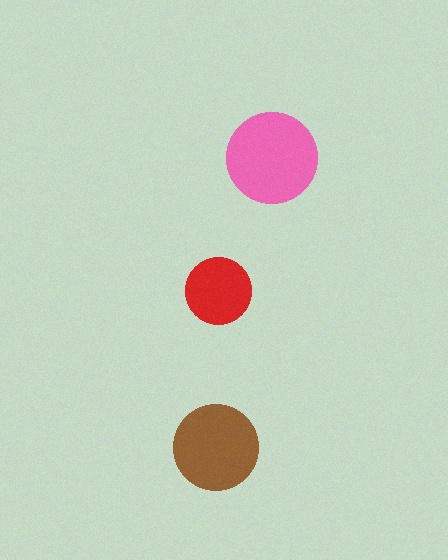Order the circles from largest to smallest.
the pink one, the brown one, the red one.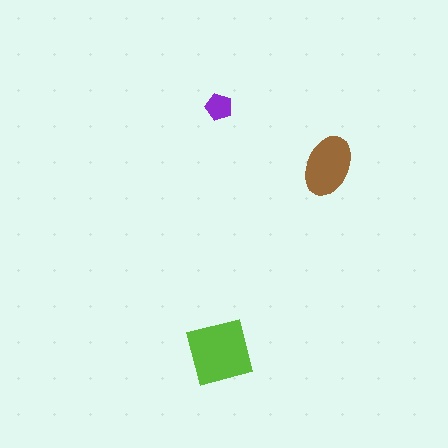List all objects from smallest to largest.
The purple pentagon, the brown ellipse, the lime square.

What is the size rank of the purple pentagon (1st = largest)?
3rd.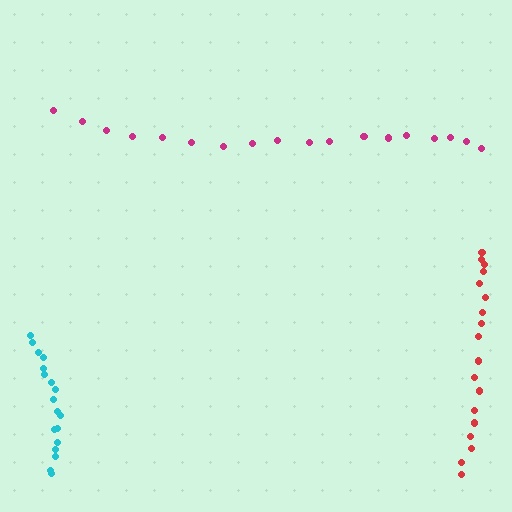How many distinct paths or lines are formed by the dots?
There are 3 distinct paths.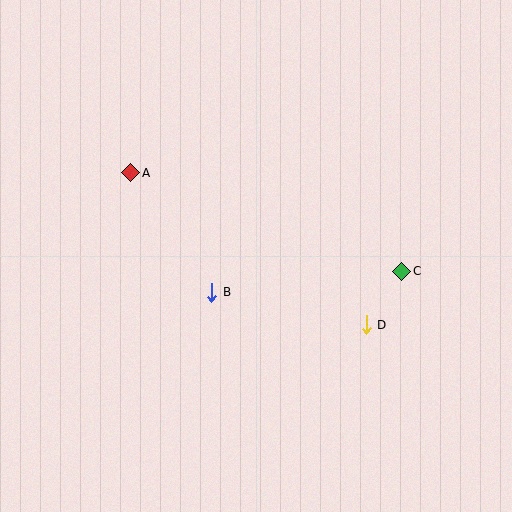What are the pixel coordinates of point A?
Point A is at (131, 173).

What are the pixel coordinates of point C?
Point C is at (402, 271).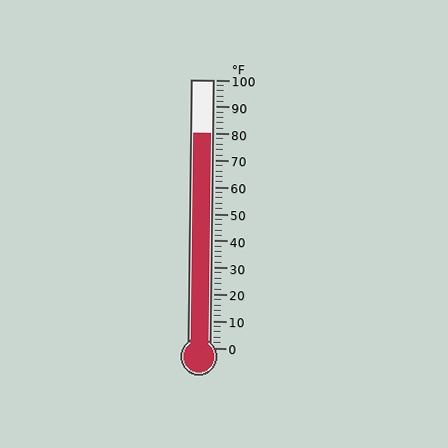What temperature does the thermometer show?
The thermometer shows approximately 80°F.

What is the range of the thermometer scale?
The thermometer scale ranges from 0°F to 100°F.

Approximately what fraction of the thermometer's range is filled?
The thermometer is filled to approximately 80% of its range.